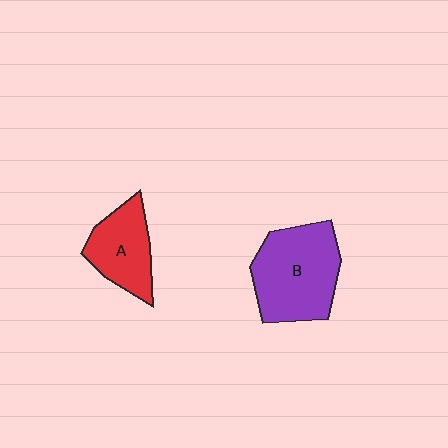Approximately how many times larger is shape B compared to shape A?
Approximately 1.6 times.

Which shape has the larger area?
Shape B (purple).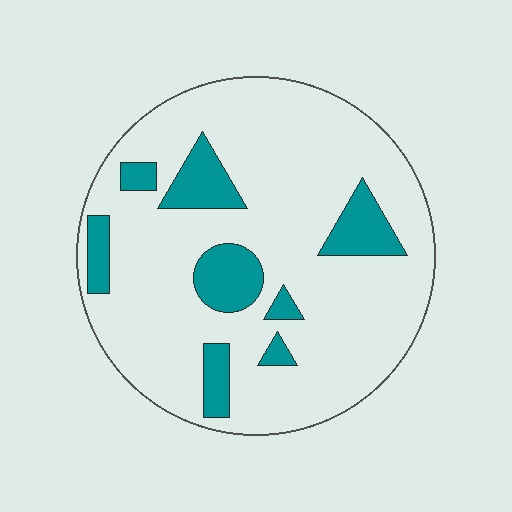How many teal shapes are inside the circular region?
8.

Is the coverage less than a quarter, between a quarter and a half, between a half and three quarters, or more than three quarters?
Less than a quarter.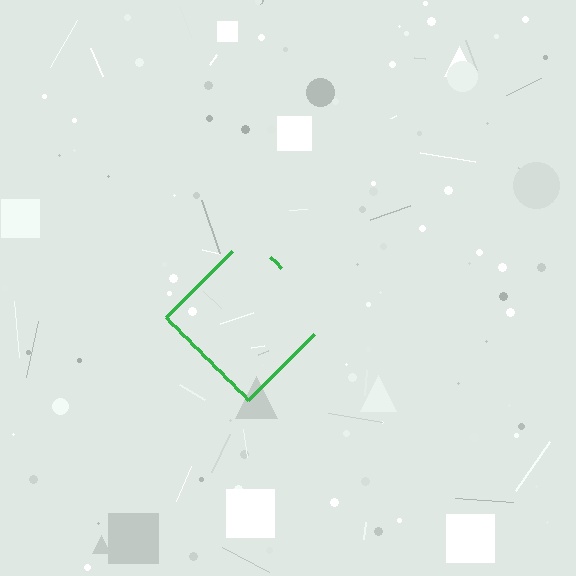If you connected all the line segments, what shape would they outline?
They would outline a diamond.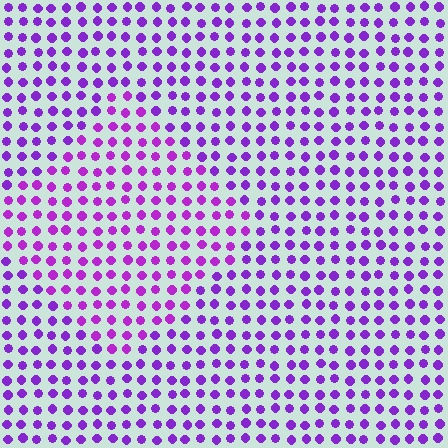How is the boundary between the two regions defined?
The boundary is defined purely by a slight shift in hue (about 18 degrees). Spacing, size, and orientation are identical on both sides.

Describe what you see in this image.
The image is filled with small purple elements in a uniform arrangement. A diamond-shaped region is visible where the elements are tinted to a slightly different hue, forming a subtle color boundary.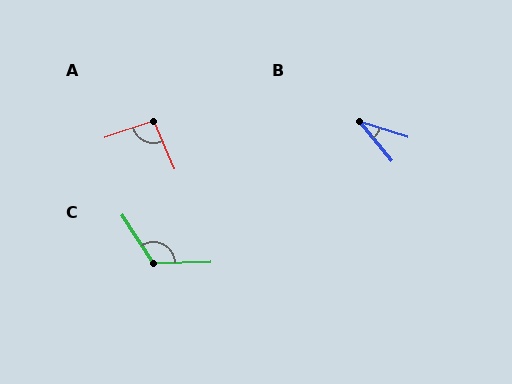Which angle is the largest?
C, at approximately 121 degrees.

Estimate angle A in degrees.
Approximately 95 degrees.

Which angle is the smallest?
B, at approximately 33 degrees.